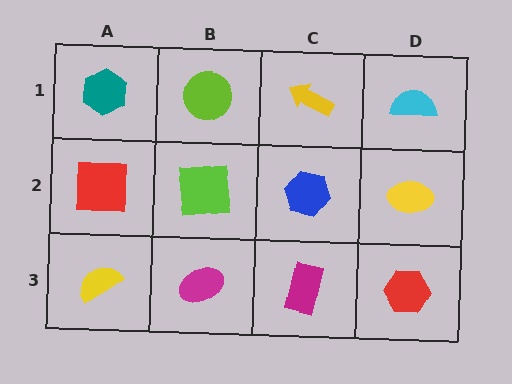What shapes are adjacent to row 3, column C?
A blue hexagon (row 2, column C), a magenta ellipse (row 3, column B), a red hexagon (row 3, column D).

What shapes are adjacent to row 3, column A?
A red square (row 2, column A), a magenta ellipse (row 3, column B).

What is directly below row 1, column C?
A blue hexagon.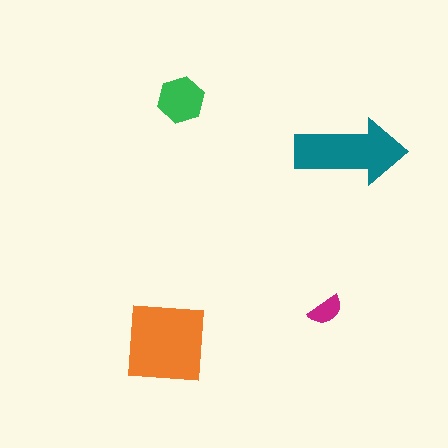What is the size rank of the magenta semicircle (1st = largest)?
4th.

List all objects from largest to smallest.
The orange square, the teal arrow, the green hexagon, the magenta semicircle.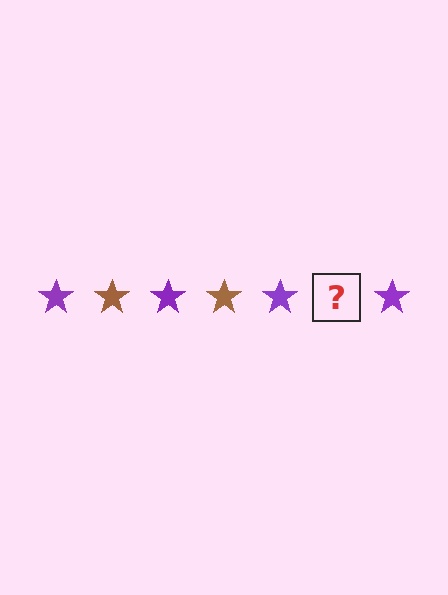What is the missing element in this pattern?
The missing element is a brown star.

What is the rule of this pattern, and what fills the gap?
The rule is that the pattern cycles through purple, brown stars. The gap should be filled with a brown star.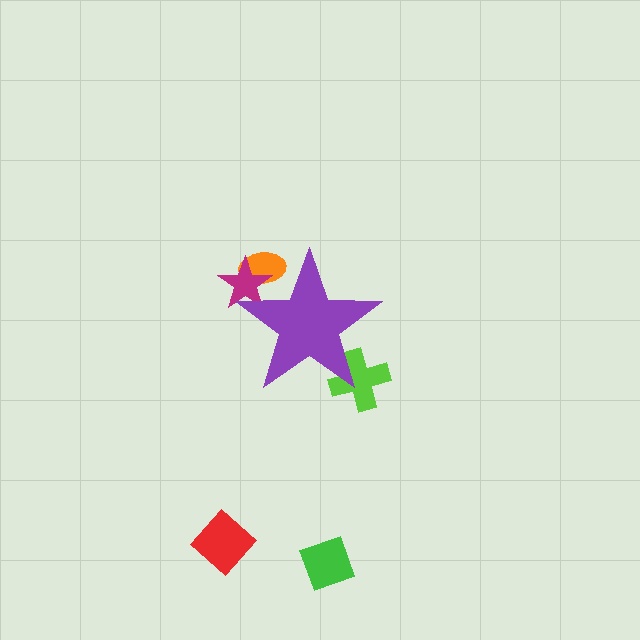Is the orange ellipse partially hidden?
Yes, the orange ellipse is partially hidden behind the purple star.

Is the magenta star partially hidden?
Yes, the magenta star is partially hidden behind the purple star.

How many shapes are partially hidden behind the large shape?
3 shapes are partially hidden.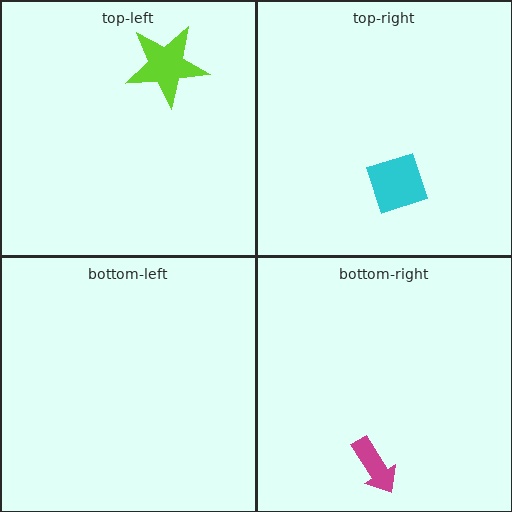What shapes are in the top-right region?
The cyan diamond.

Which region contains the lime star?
The top-left region.